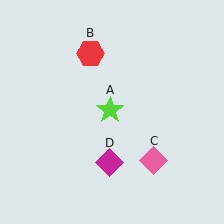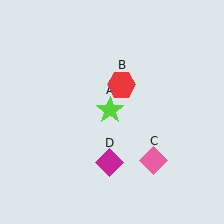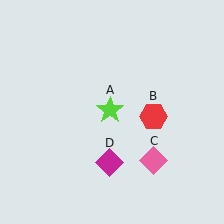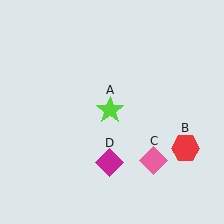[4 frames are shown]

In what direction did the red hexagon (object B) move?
The red hexagon (object B) moved down and to the right.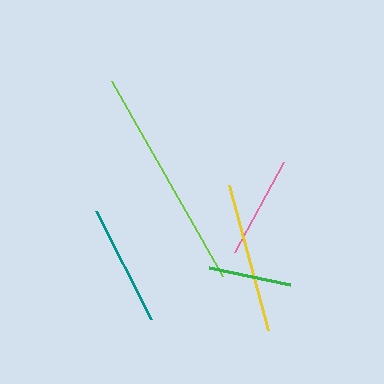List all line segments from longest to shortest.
From longest to shortest: lime, yellow, teal, pink, green.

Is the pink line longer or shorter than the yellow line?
The yellow line is longer than the pink line.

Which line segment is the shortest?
The green line is the shortest at approximately 83 pixels.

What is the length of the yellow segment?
The yellow segment is approximately 150 pixels long.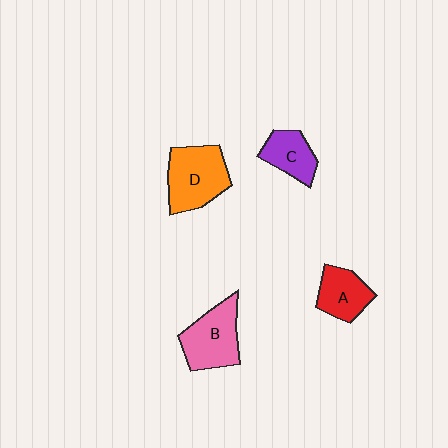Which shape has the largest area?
Shape D (orange).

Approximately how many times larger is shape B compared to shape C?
Approximately 1.5 times.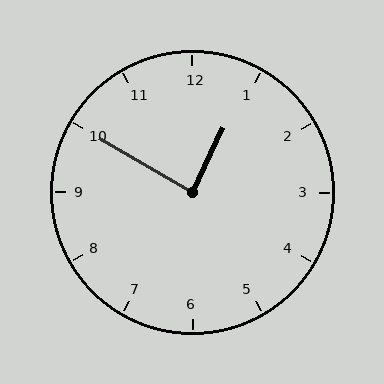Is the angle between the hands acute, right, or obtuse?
It is right.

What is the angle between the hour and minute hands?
Approximately 85 degrees.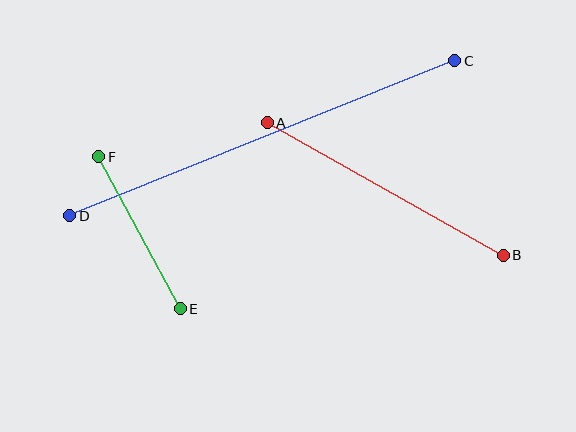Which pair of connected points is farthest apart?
Points C and D are farthest apart.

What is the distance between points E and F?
The distance is approximately 172 pixels.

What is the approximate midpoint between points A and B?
The midpoint is at approximately (385, 189) pixels.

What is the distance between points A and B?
The distance is approximately 270 pixels.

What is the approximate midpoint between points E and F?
The midpoint is at approximately (140, 233) pixels.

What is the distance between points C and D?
The distance is approximately 415 pixels.